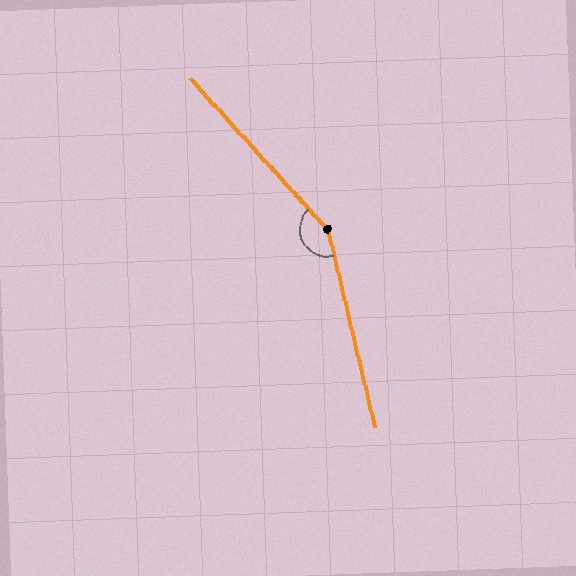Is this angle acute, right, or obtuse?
It is obtuse.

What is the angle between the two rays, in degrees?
Approximately 151 degrees.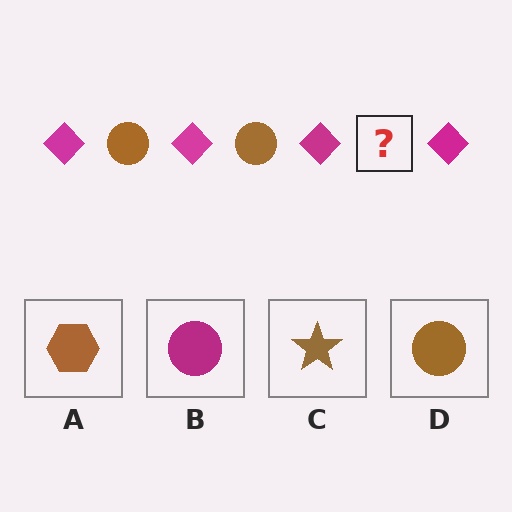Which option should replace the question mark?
Option D.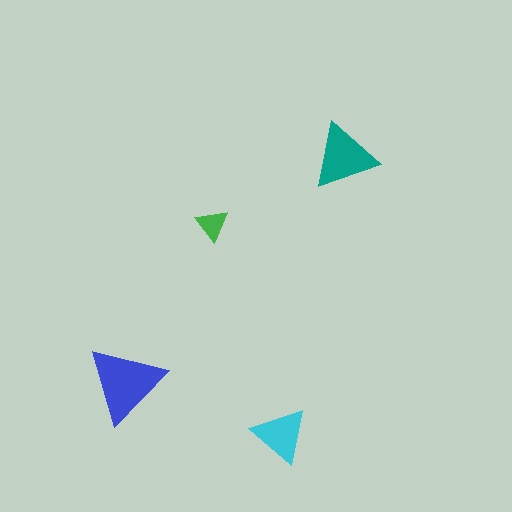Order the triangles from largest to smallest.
the blue one, the teal one, the cyan one, the green one.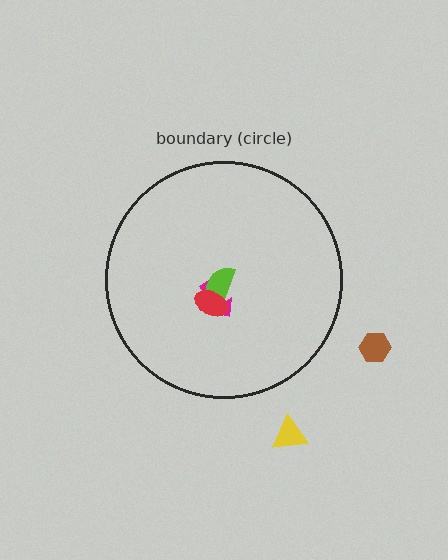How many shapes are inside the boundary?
3 inside, 2 outside.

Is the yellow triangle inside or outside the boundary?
Outside.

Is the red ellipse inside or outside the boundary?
Inside.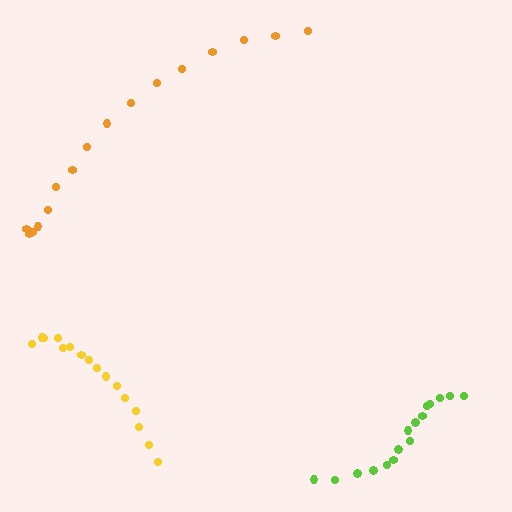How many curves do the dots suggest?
There are 3 distinct paths.